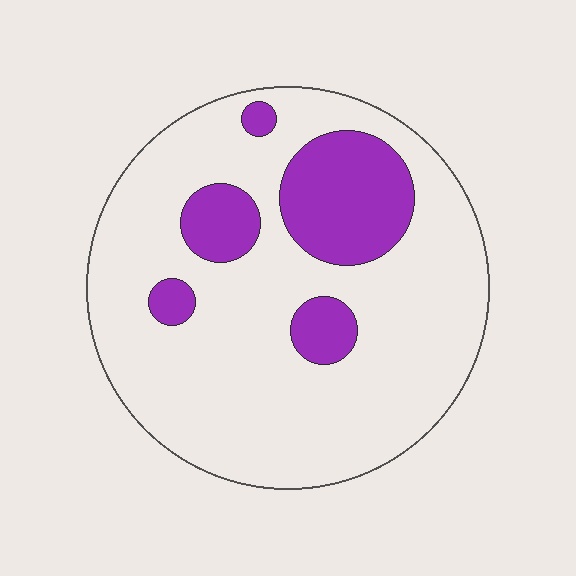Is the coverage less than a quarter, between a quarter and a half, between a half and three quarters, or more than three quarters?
Less than a quarter.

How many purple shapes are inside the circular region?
5.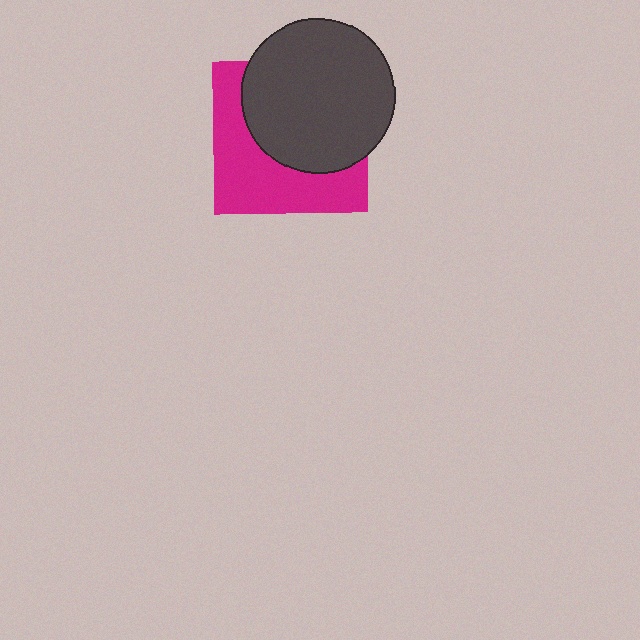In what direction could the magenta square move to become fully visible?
The magenta square could move toward the lower-left. That would shift it out from behind the dark gray circle entirely.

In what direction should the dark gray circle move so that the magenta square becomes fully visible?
The dark gray circle should move toward the upper-right. That is the shortest direction to clear the overlap and leave the magenta square fully visible.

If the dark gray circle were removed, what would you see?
You would see the complete magenta square.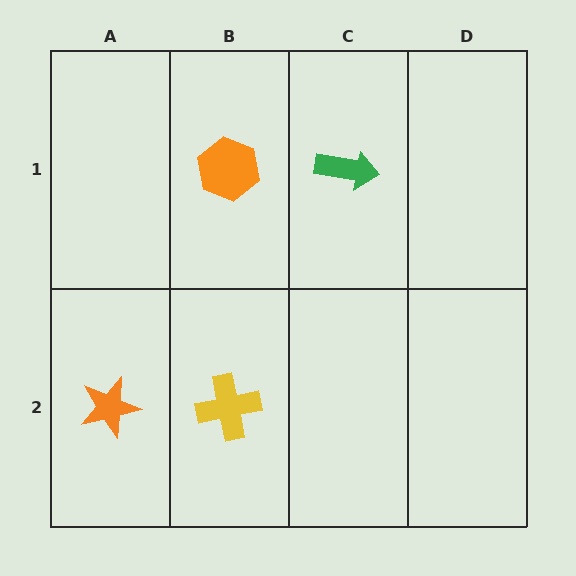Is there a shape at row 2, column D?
No, that cell is empty.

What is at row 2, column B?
A yellow cross.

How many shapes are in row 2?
2 shapes.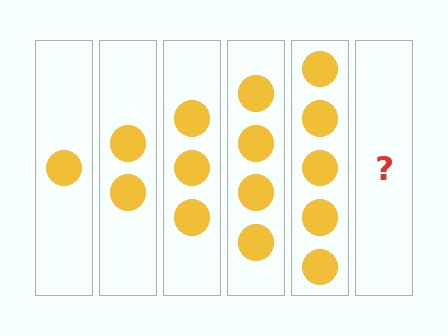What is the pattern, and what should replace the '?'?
The pattern is that each step adds one more circle. The '?' should be 6 circles.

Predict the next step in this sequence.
The next step is 6 circles.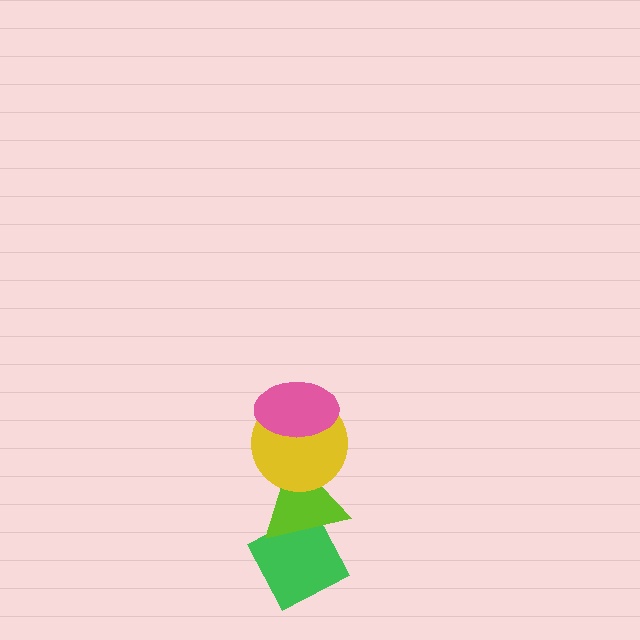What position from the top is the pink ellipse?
The pink ellipse is 1st from the top.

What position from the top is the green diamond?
The green diamond is 4th from the top.